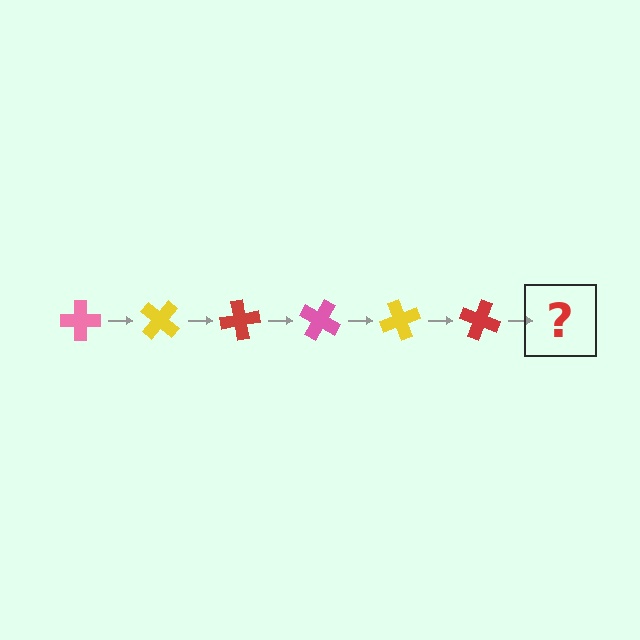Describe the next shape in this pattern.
It should be a pink cross, rotated 240 degrees from the start.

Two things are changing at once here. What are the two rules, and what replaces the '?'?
The two rules are that it rotates 40 degrees each step and the color cycles through pink, yellow, and red. The '?' should be a pink cross, rotated 240 degrees from the start.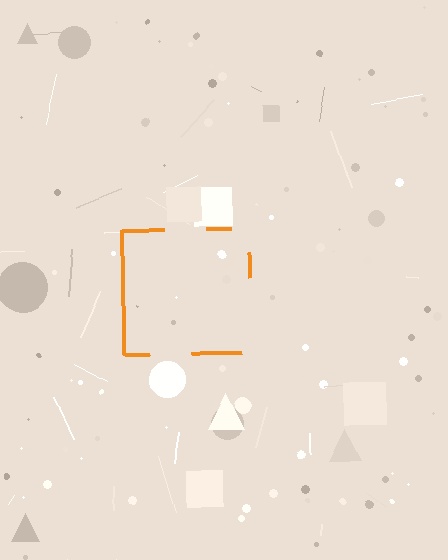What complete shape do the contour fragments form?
The contour fragments form a square.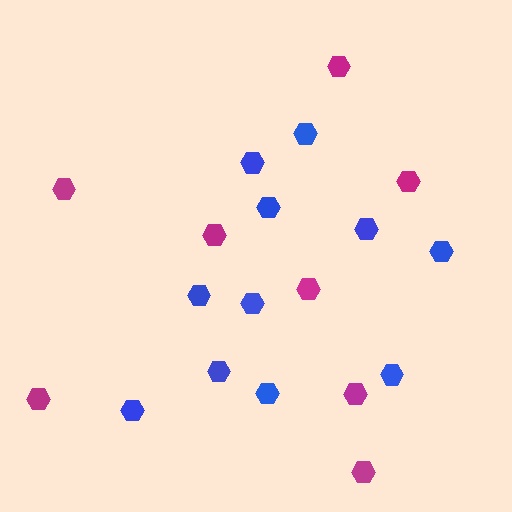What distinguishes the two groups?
There are 2 groups: one group of magenta hexagons (8) and one group of blue hexagons (11).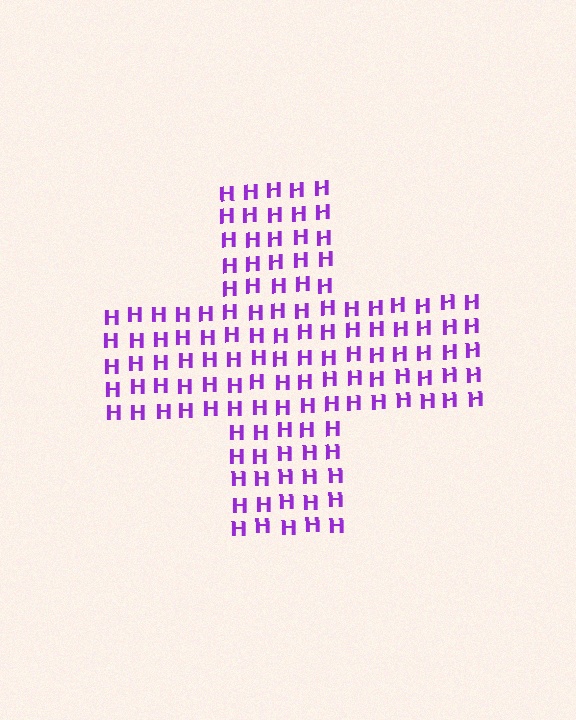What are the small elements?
The small elements are letter H's.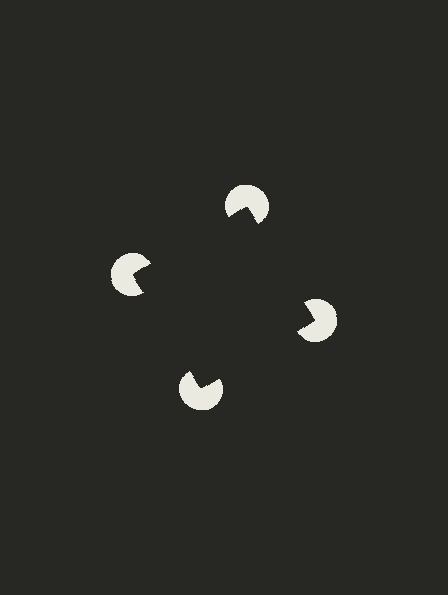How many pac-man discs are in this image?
There are 4 — one at each vertex of the illusory square.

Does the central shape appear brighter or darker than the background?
It typically appears slightly darker than the background, even though no actual brightness change is drawn.